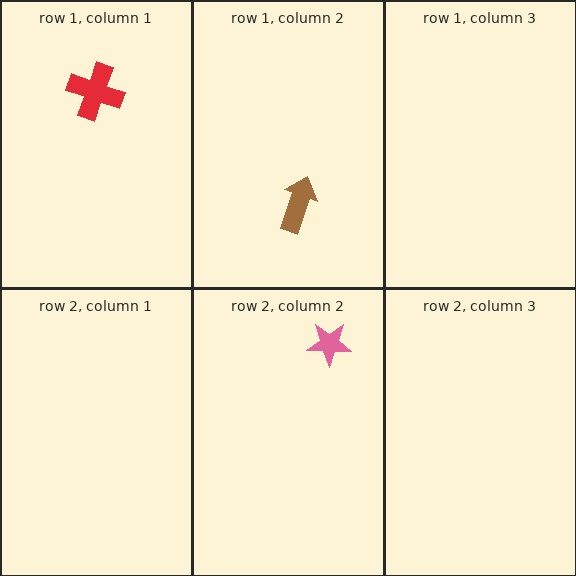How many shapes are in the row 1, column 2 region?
1.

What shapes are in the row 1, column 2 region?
The brown arrow.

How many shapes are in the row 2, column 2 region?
1.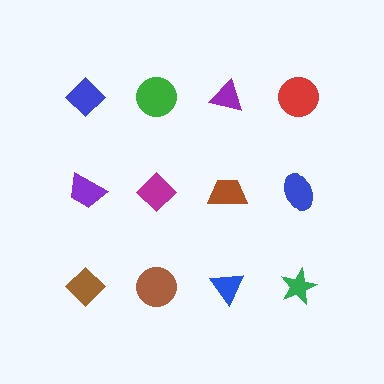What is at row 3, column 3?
A blue triangle.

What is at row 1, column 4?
A red circle.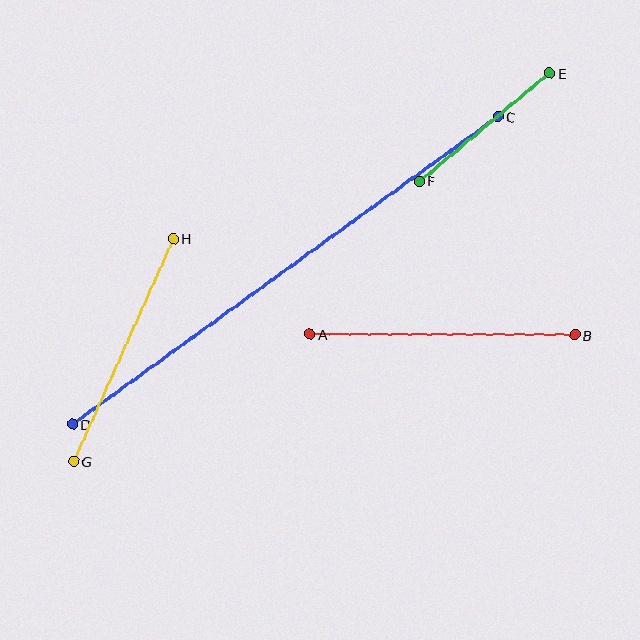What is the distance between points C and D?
The distance is approximately 525 pixels.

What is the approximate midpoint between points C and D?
The midpoint is at approximately (285, 270) pixels.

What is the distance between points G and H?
The distance is approximately 244 pixels.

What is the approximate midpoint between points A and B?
The midpoint is at approximately (442, 334) pixels.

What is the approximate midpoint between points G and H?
The midpoint is at approximately (123, 350) pixels.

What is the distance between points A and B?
The distance is approximately 264 pixels.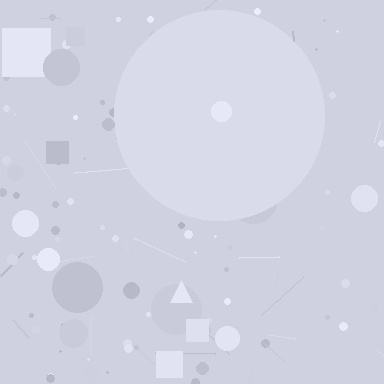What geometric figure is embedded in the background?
A circle is embedded in the background.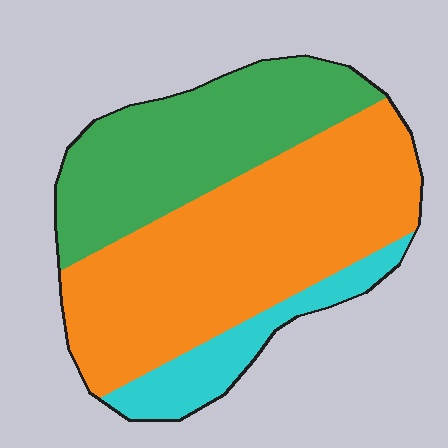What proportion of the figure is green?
Green covers about 35% of the figure.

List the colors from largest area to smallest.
From largest to smallest: orange, green, cyan.